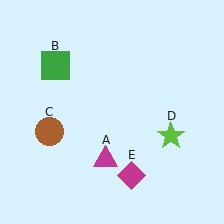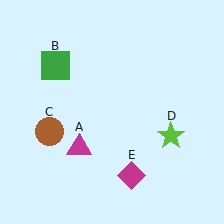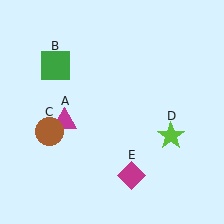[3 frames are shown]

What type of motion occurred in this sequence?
The magenta triangle (object A) rotated clockwise around the center of the scene.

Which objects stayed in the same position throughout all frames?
Green square (object B) and brown circle (object C) and lime star (object D) and magenta diamond (object E) remained stationary.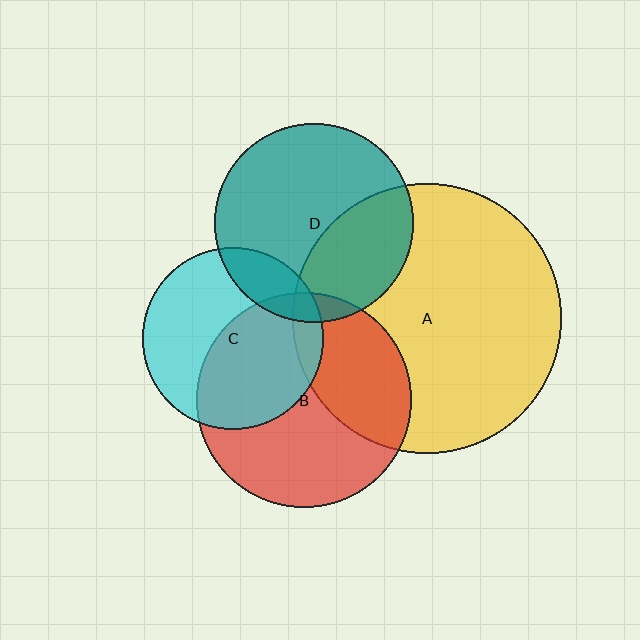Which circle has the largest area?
Circle A (yellow).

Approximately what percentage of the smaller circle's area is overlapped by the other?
Approximately 50%.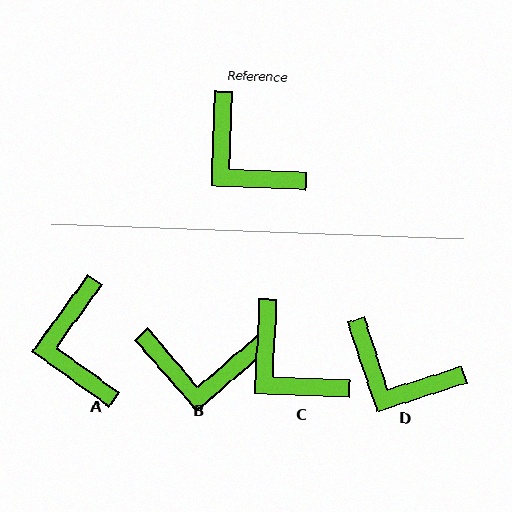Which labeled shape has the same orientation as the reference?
C.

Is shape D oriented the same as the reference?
No, it is off by about 20 degrees.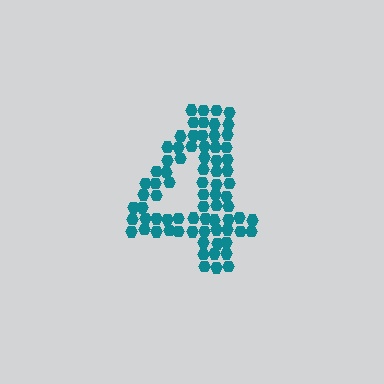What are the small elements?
The small elements are hexagons.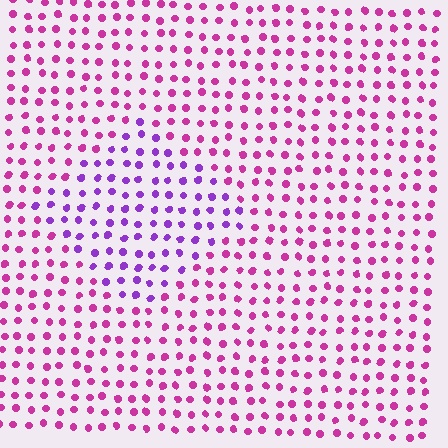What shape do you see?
I see a diamond.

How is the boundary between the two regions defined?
The boundary is defined purely by a slight shift in hue (about 40 degrees). Spacing, size, and orientation are identical on both sides.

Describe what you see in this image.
The image is filled with small magenta elements in a uniform arrangement. A diamond-shaped region is visible where the elements are tinted to a slightly different hue, forming a subtle color boundary.